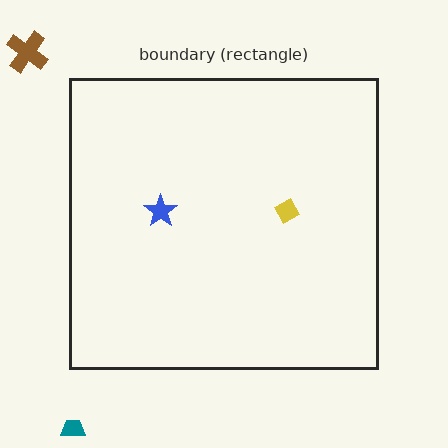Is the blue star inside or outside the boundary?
Inside.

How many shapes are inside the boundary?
2 inside, 2 outside.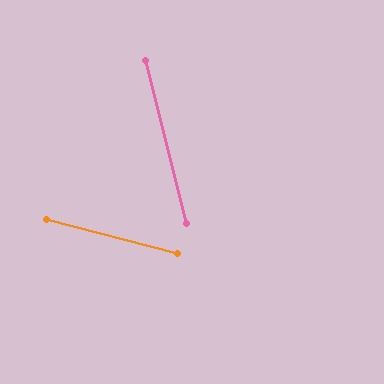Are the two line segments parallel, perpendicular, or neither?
Neither parallel nor perpendicular — they differ by about 62°.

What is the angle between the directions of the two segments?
Approximately 62 degrees.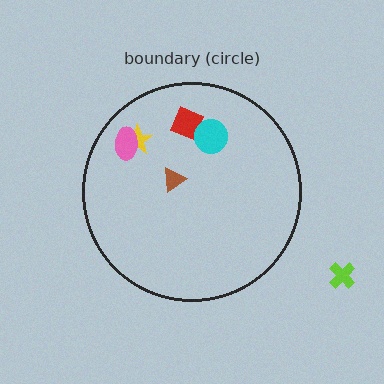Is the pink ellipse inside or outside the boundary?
Inside.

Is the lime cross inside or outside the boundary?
Outside.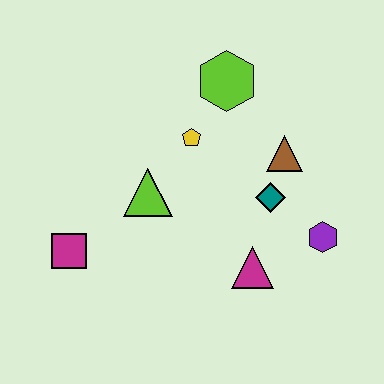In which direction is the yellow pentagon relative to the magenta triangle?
The yellow pentagon is above the magenta triangle.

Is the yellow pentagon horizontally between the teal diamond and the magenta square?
Yes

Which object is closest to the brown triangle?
The teal diamond is closest to the brown triangle.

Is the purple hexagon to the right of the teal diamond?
Yes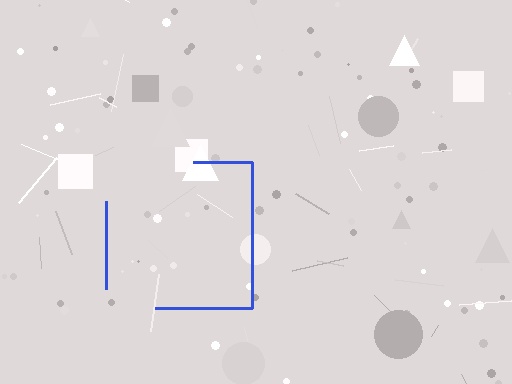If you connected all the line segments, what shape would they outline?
They would outline a square.